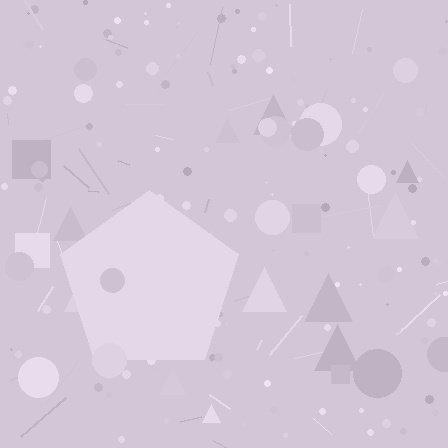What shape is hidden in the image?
A pentagon is hidden in the image.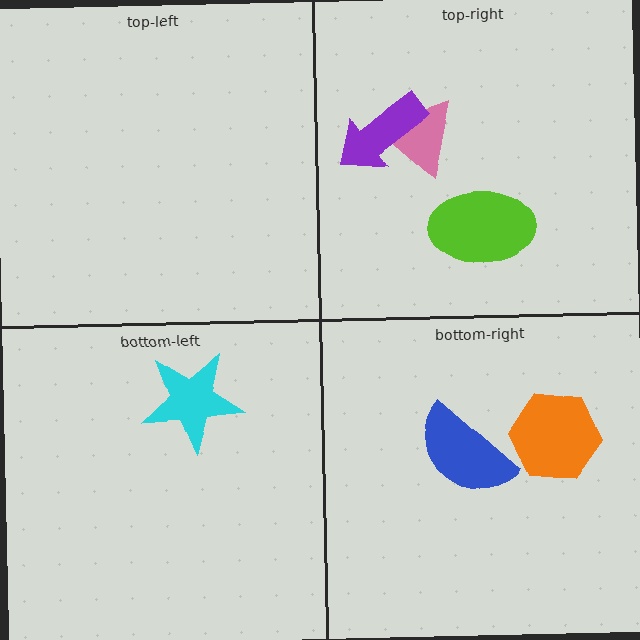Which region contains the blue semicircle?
The bottom-right region.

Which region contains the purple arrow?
The top-right region.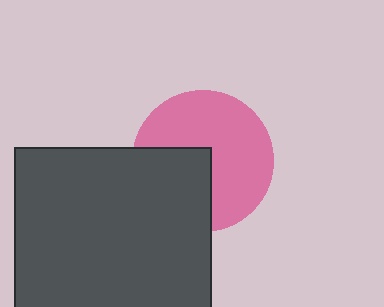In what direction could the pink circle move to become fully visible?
The pink circle could move toward the upper-right. That would shift it out from behind the dark gray square entirely.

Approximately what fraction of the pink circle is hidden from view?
Roughly 36% of the pink circle is hidden behind the dark gray square.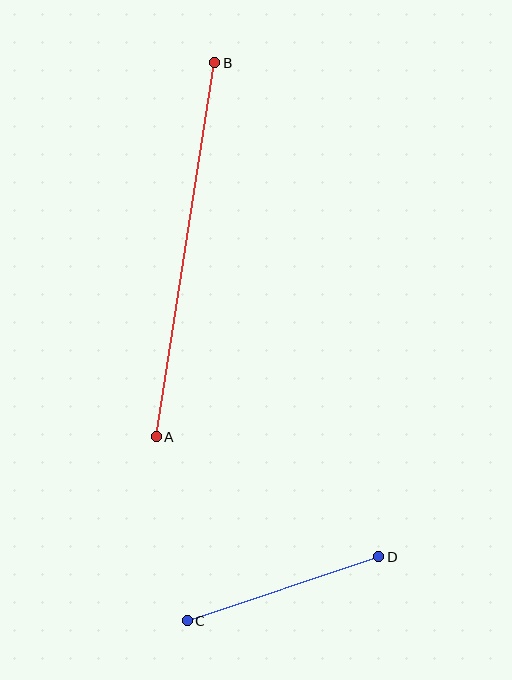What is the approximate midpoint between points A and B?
The midpoint is at approximately (185, 250) pixels.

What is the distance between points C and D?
The distance is approximately 202 pixels.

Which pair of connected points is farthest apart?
Points A and B are farthest apart.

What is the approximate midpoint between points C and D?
The midpoint is at approximately (283, 589) pixels.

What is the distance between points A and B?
The distance is approximately 378 pixels.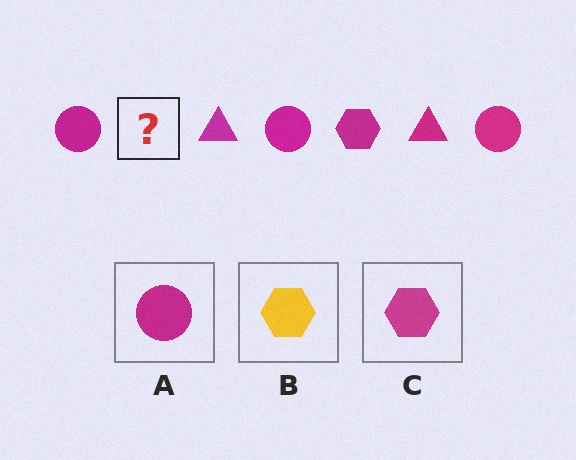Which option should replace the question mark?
Option C.